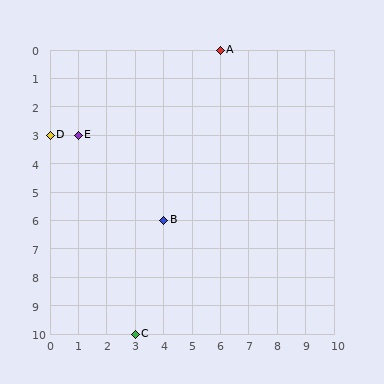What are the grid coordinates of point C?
Point C is at grid coordinates (3, 10).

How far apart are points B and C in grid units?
Points B and C are 1 column and 4 rows apart (about 4.1 grid units diagonally).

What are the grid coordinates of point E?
Point E is at grid coordinates (1, 3).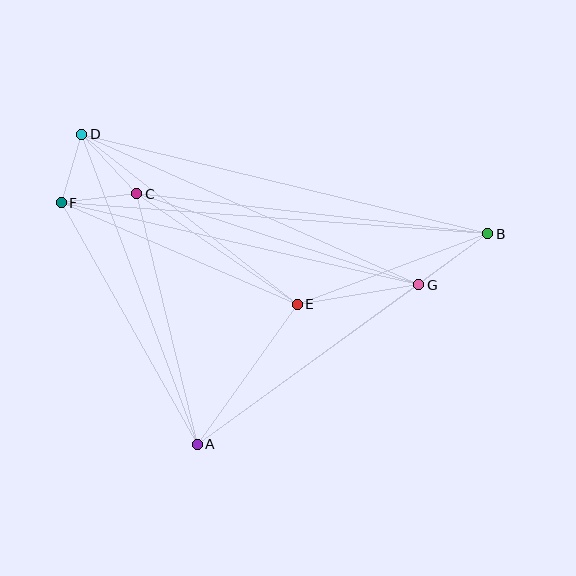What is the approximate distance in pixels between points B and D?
The distance between B and D is approximately 418 pixels.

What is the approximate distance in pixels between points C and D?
The distance between C and D is approximately 81 pixels.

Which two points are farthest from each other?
Points B and F are farthest from each other.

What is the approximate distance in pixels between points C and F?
The distance between C and F is approximately 76 pixels.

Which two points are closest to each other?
Points D and F are closest to each other.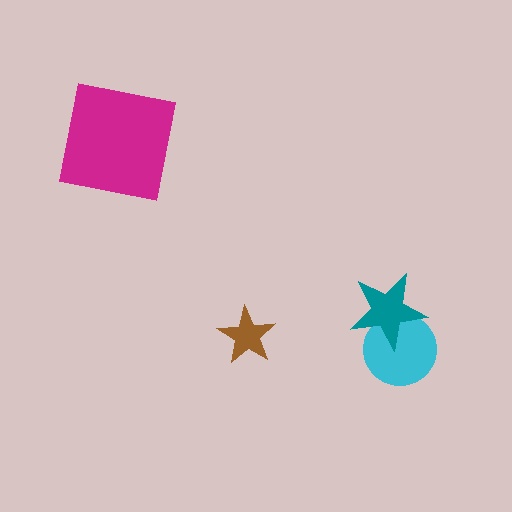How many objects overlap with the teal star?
1 object overlaps with the teal star.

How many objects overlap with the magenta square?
0 objects overlap with the magenta square.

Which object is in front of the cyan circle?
The teal star is in front of the cyan circle.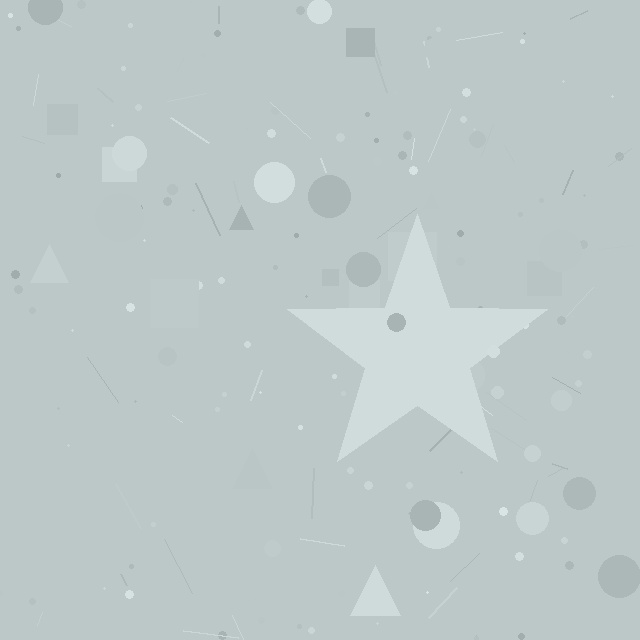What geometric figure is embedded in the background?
A star is embedded in the background.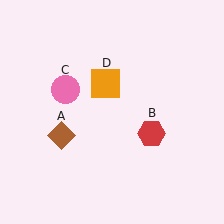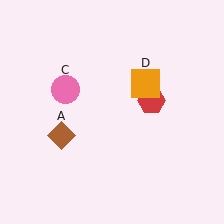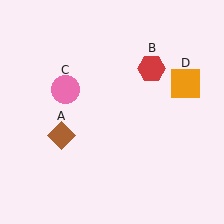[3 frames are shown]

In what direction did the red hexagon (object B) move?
The red hexagon (object B) moved up.